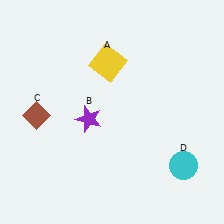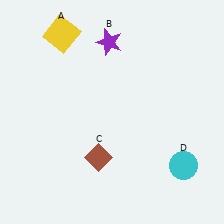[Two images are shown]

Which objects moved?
The objects that moved are: the yellow square (A), the purple star (B), the brown diamond (C).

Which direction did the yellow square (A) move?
The yellow square (A) moved left.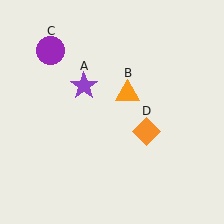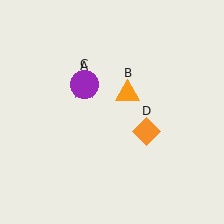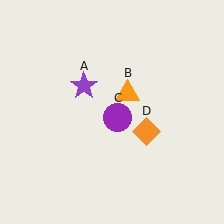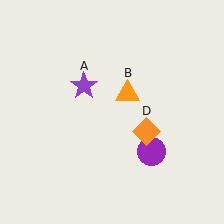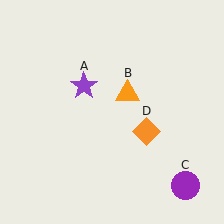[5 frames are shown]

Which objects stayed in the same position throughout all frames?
Purple star (object A) and orange triangle (object B) and orange diamond (object D) remained stationary.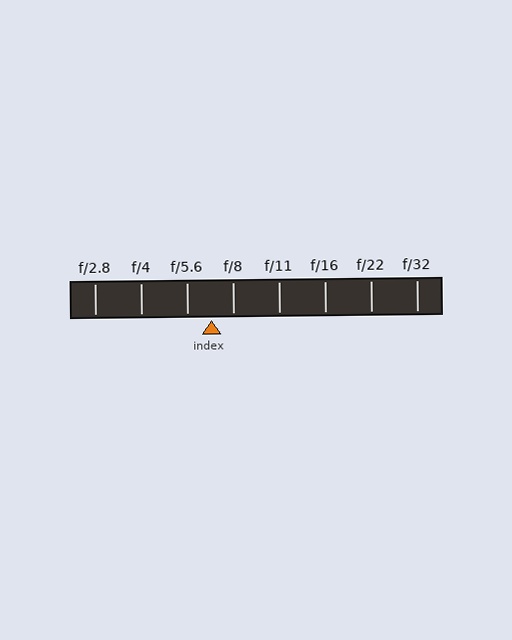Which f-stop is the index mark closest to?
The index mark is closest to f/8.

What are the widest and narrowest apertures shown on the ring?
The widest aperture shown is f/2.8 and the narrowest is f/32.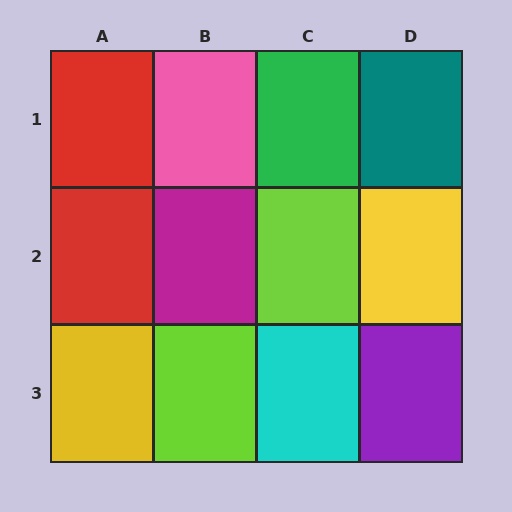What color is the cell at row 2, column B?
Magenta.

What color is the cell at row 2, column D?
Yellow.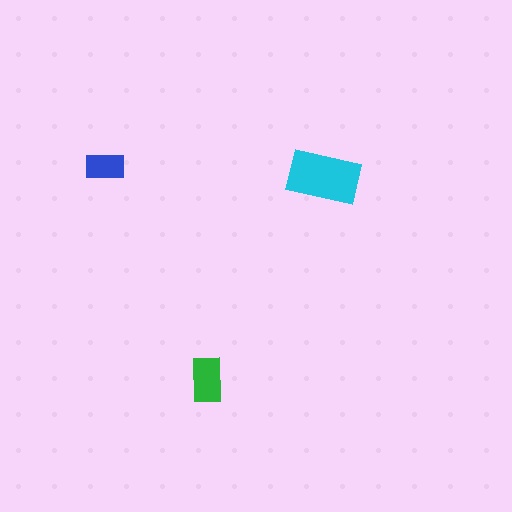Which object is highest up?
The blue rectangle is topmost.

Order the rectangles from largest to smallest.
the cyan one, the green one, the blue one.